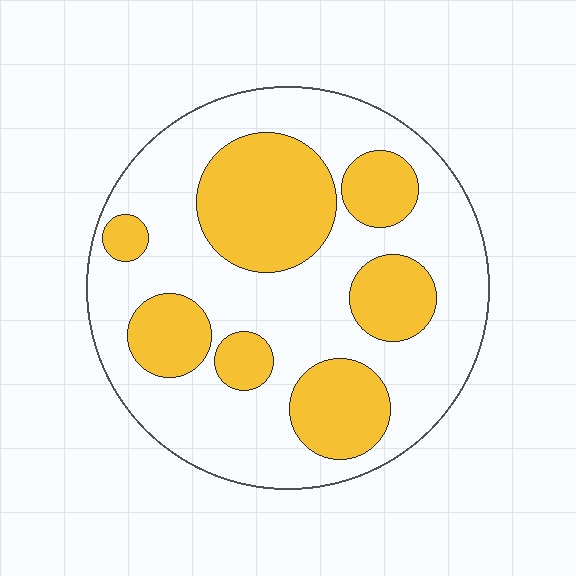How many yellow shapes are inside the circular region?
7.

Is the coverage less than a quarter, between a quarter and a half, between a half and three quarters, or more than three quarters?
Between a quarter and a half.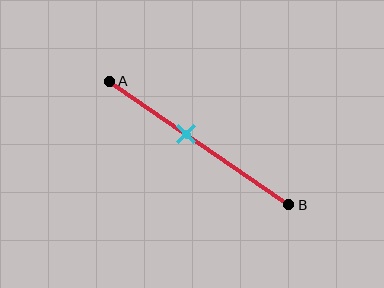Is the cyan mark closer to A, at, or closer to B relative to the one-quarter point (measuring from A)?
The cyan mark is closer to point B than the one-quarter point of segment AB.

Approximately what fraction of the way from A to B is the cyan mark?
The cyan mark is approximately 45% of the way from A to B.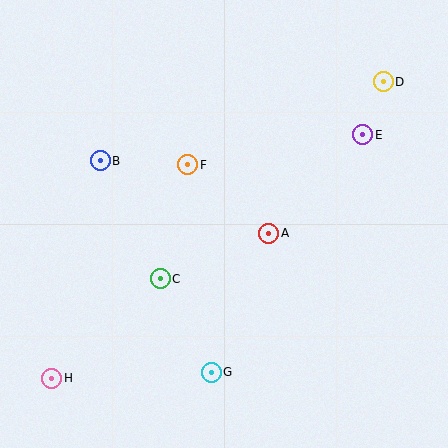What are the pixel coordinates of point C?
Point C is at (160, 279).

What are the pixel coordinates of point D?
Point D is at (383, 82).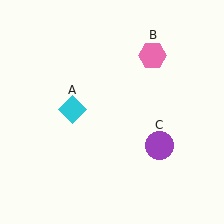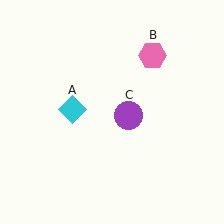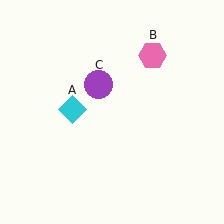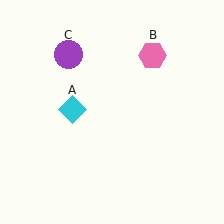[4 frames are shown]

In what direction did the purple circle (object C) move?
The purple circle (object C) moved up and to the left.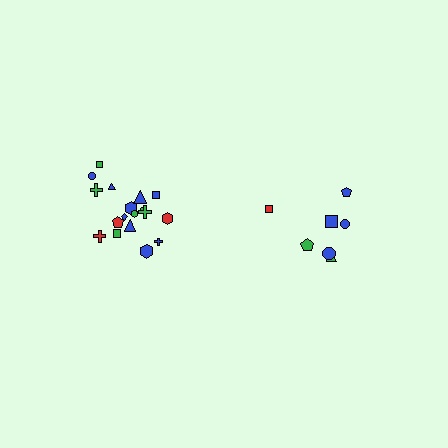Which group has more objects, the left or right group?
The left group.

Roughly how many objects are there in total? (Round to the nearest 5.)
Roughly 25 objects in total.